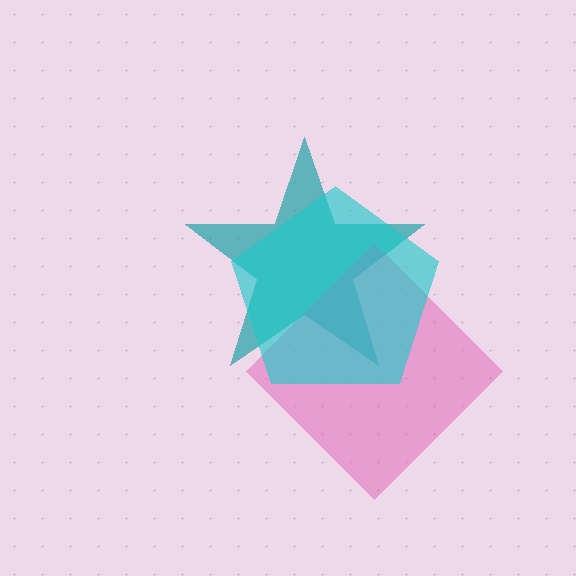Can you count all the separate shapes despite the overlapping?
Yes, there are 3 separate shapes.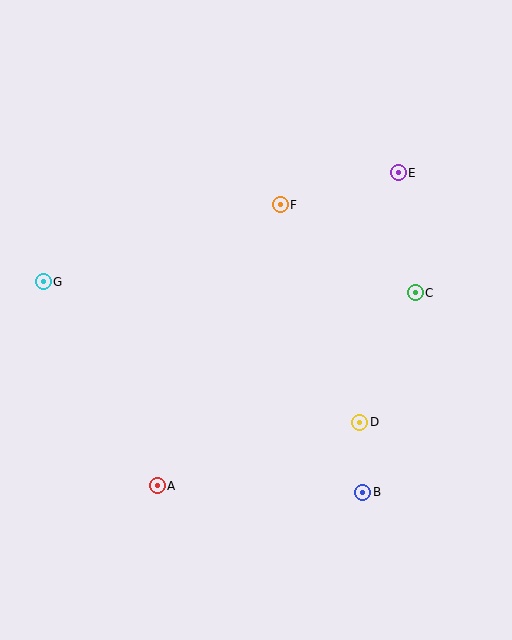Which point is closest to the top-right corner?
Point E is closest to the top-right corner.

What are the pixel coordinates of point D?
Point D is at (360, 422).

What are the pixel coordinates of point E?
Point E is at (398, 173).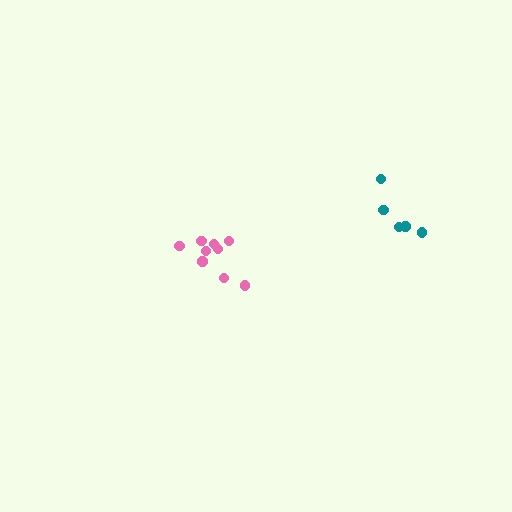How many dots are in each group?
Group 1: 5 dots, Group 2: 9 dots (14 total).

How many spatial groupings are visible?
There are 2 spatial groupings.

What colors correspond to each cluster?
The clusters are colored: teal, pink.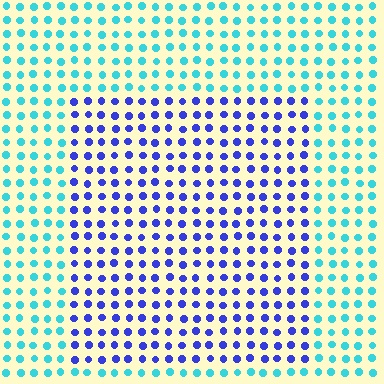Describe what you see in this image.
The image is filled with small cyan elements in a uniform arrangement. A rectangle-shaped region is visible where the elements are tinted to a slightly different hue, forming a subtle color boundary.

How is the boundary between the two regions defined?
The boundary is defined purely by a slight shift in hue (about 56 degrees). Spacing, size, and orientation are identical on both sides.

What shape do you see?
I see a rectangle.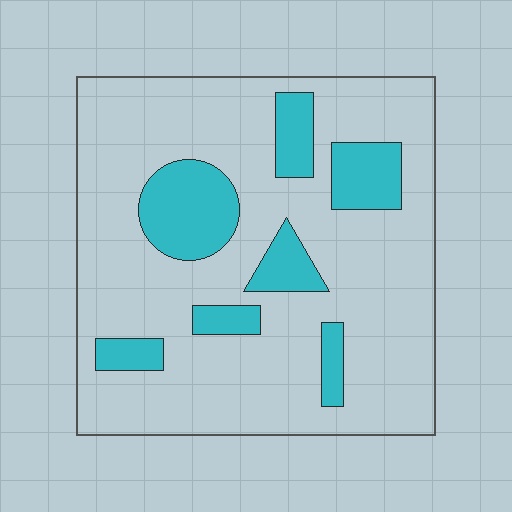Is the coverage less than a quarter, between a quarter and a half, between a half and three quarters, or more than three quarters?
Less than a quarter.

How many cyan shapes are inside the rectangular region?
7.